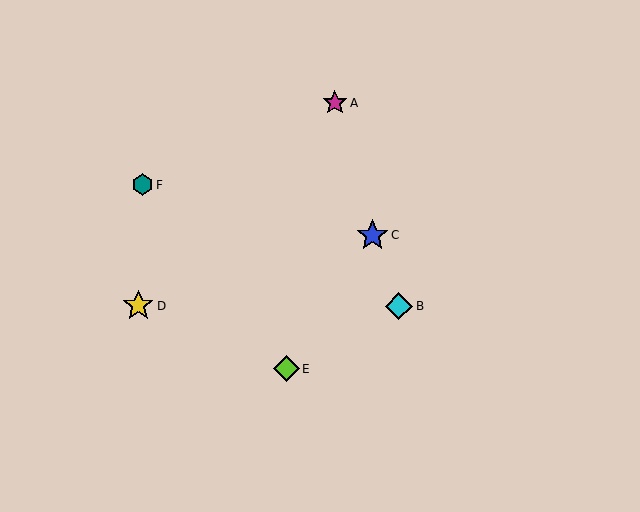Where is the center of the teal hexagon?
The center of the teal hexagon is at (142, 185).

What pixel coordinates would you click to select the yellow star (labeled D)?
Click at (138, 306) to select the yellow star D.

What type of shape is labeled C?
Shape C is a blue star.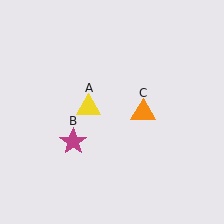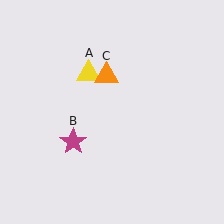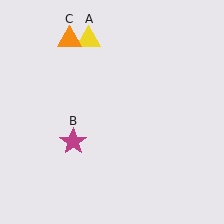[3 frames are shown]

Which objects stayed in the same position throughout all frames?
Magenta star (object B) remained stationary.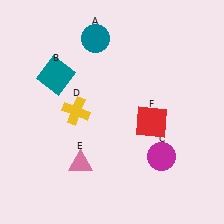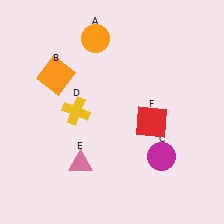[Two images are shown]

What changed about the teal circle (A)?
In Image 1, A is teal. In Image 2, it changed to orange.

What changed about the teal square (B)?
In Image 1, B is teal. In Image 2, it changed to orange.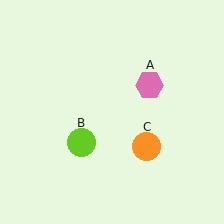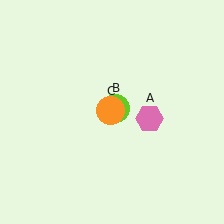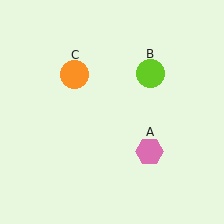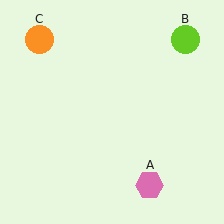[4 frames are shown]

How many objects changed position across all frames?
3 objects changed position: pink hexagon (object A), lime circle (object B), orange circle (object C).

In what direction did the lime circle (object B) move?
The lime circle (object B) moved up and to the right.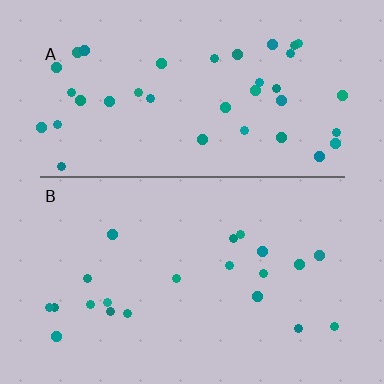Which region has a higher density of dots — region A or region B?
A (the top).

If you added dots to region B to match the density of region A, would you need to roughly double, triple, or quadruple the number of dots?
Approximately double.